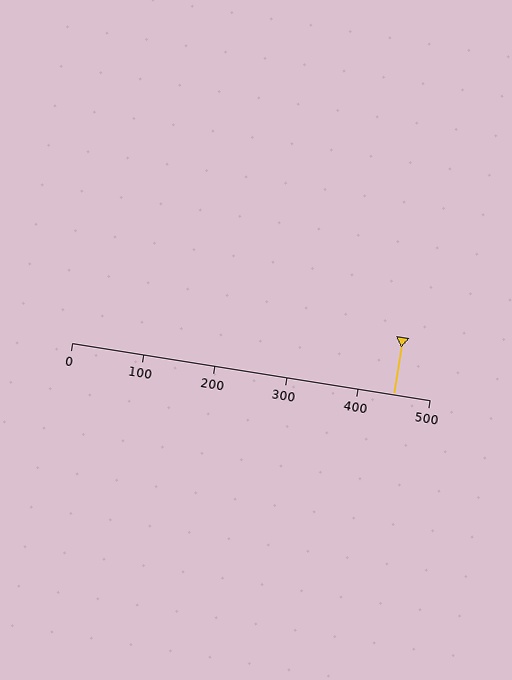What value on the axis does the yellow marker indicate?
The marker indicates approximately 450.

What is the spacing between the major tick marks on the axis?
The major ticks are spaced 100 apart.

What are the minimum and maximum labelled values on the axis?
The axis runs from 0 to 500.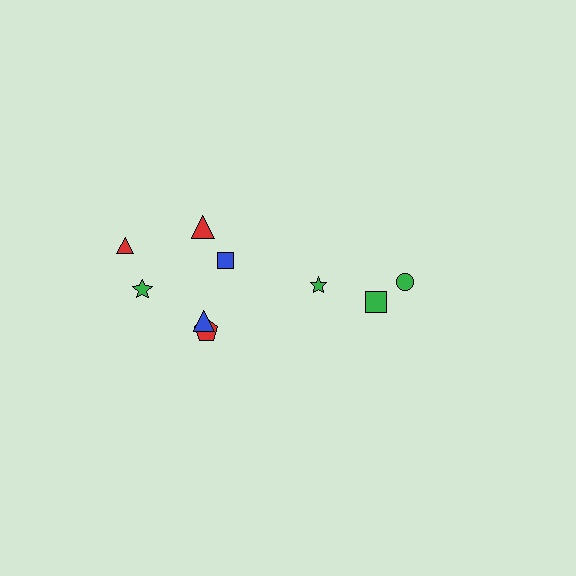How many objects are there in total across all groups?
There are 9 objects.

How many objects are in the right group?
There are 3 objects.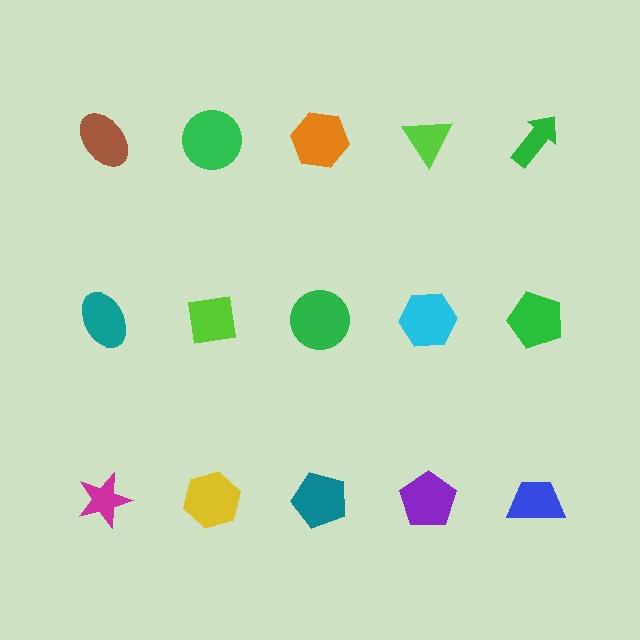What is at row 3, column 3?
A teal pentagon.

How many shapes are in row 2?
5 shapes.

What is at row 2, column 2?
A lime square.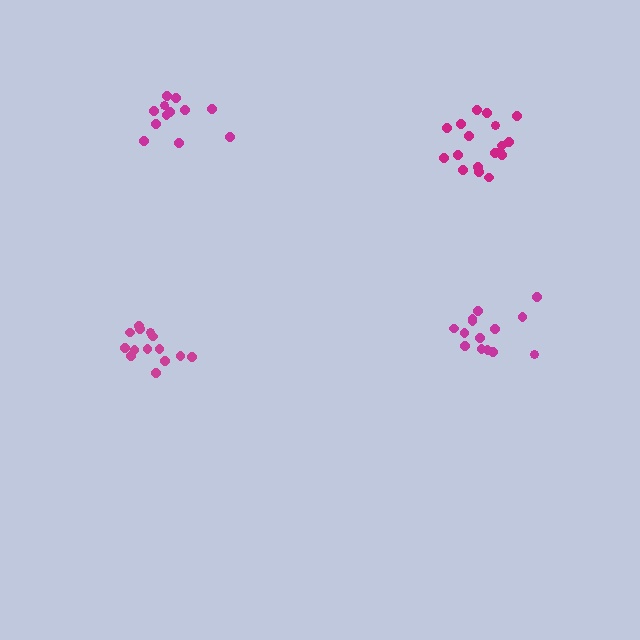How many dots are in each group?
Group 1: 14 dots, Group 2: 18 dots, Group 3: 12 dots, Group 4: 14 dots (58 total).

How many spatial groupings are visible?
There are 4 spatial groupings.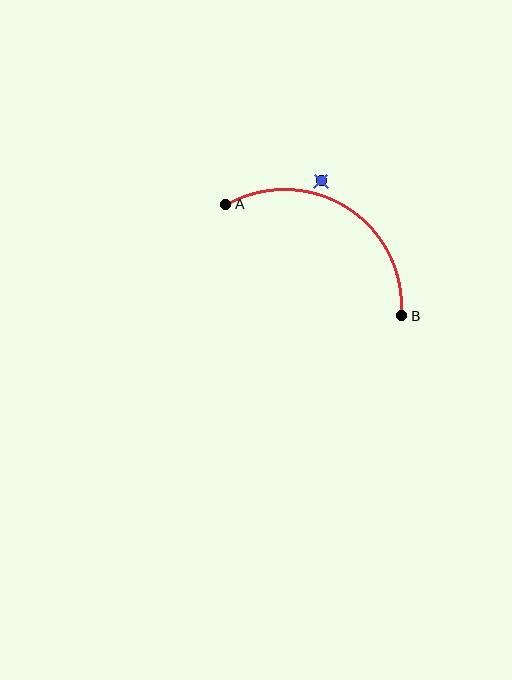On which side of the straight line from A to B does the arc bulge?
The arc bulges above the straight line connecting A and B.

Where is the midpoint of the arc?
The arc midpoint is the point on the curve farthest from the straight line joining A and B. It sits above that line.